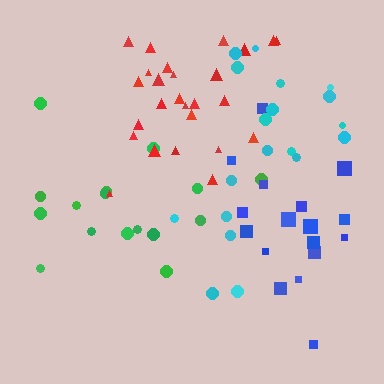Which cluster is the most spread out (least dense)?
Green.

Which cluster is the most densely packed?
Red.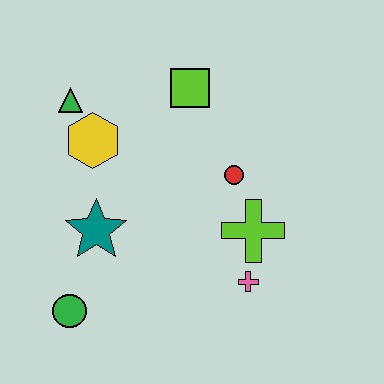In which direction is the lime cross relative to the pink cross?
The lime cross is above the pink cross.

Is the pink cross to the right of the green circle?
Yes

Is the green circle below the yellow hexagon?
Yes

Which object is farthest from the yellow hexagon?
The pink cross is farthest from the yellow hexagon.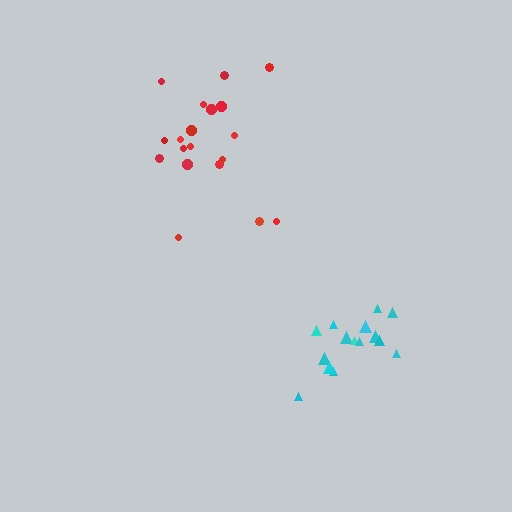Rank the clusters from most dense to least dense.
cyan, red.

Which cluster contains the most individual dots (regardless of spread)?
Red (19).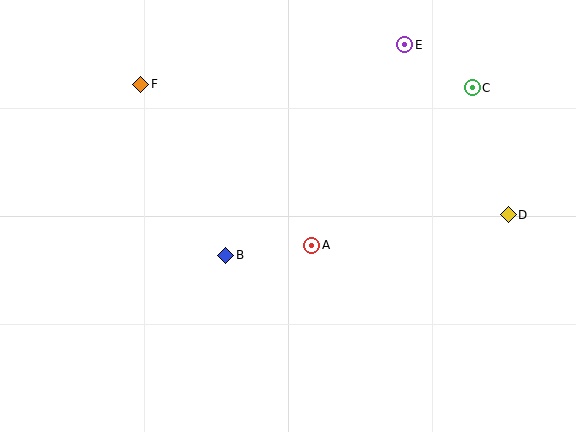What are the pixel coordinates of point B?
Point B is at (226, 255).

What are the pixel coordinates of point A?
Point A is at (311, 246).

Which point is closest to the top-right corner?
Point C is closest to the top-right corner.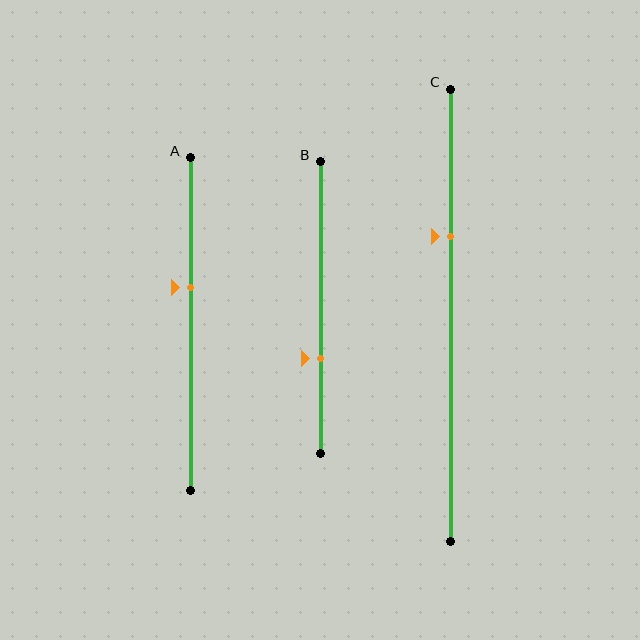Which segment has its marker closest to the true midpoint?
Segment A has its marker closest to the true midpoint.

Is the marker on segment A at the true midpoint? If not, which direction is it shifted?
No, the marker on segment A is shifted upward by about 11% of the segment length.